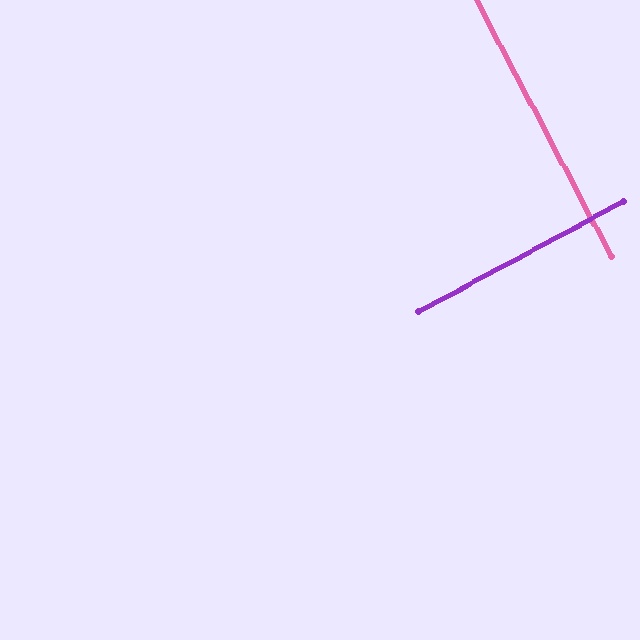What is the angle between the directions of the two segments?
Approximately 89 degrees.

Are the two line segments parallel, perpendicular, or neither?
Perpendicular — they meet at approximately 89°.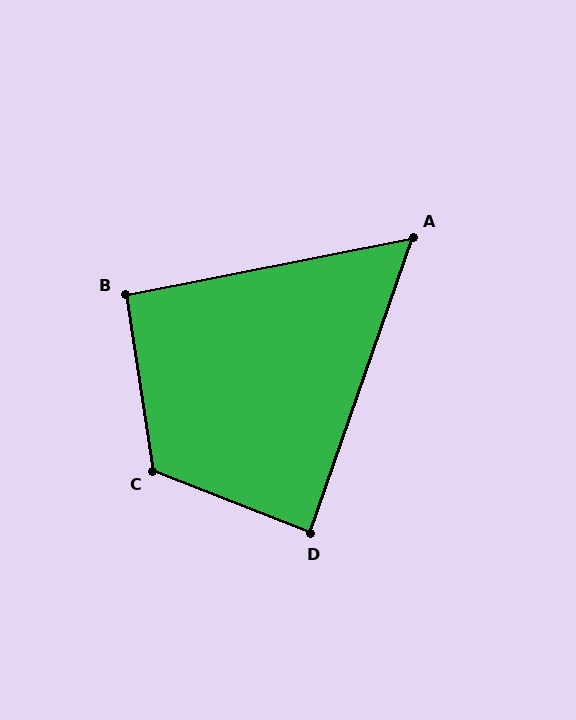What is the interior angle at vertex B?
Approximately 92 degrees (approximately right).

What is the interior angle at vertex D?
Approximately 88 degrees (approximately right).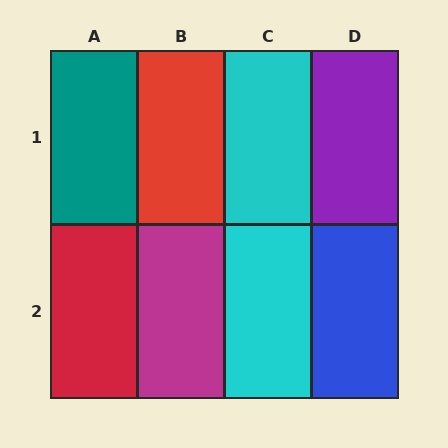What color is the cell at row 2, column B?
Magenta.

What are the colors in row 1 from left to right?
Teal, red, cyan, purple.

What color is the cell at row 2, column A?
Red.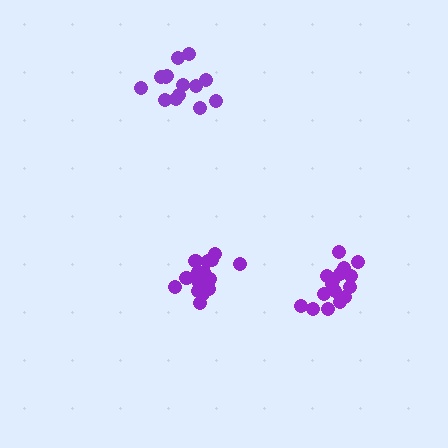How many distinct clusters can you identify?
There are 3 distinct clusters.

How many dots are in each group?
Group 1: 14 dots, Group 2: 19 dots, Group 3: 17 dots (50 total).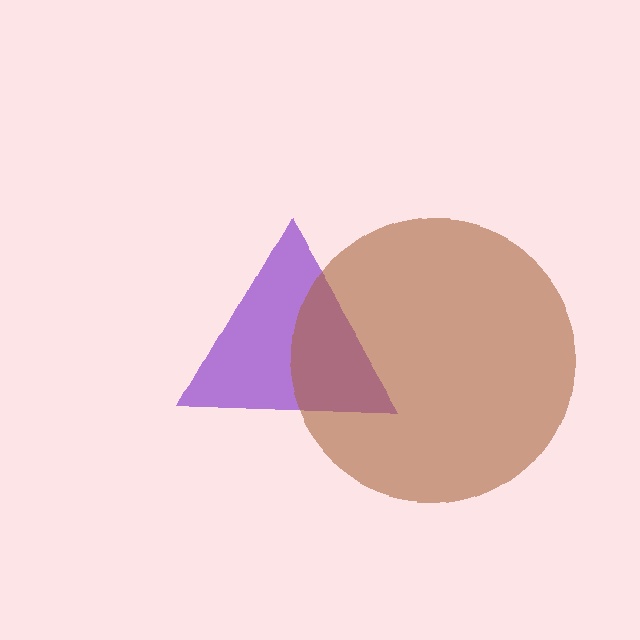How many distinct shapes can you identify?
There are 2 distinct shapes: a purple triangle, a brown circle.